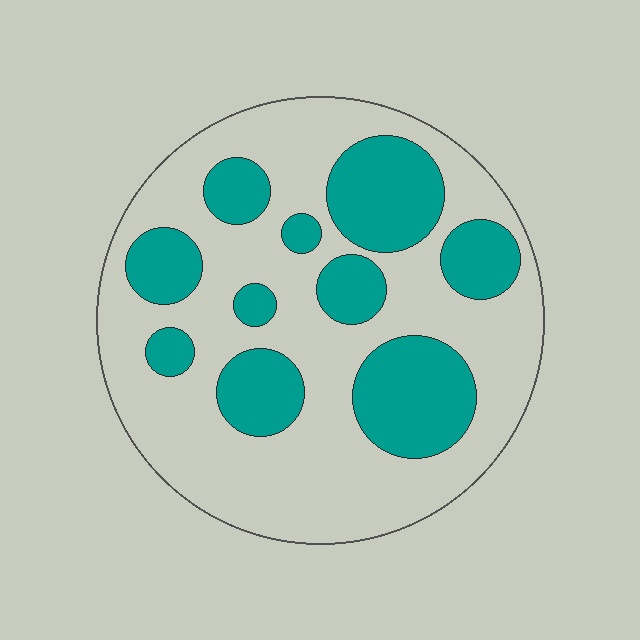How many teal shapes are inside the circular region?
10.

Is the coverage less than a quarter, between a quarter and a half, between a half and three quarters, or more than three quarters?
Between a quarter and a half.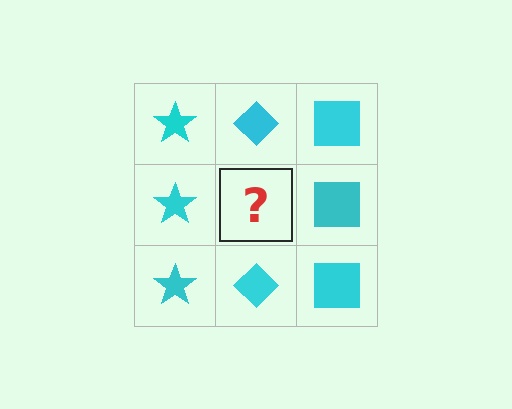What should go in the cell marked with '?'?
The missing cell should contain a cyan diamond.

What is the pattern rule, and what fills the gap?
The rule is that each column has a consistent shape. The gap should be filled with a cyan diamond.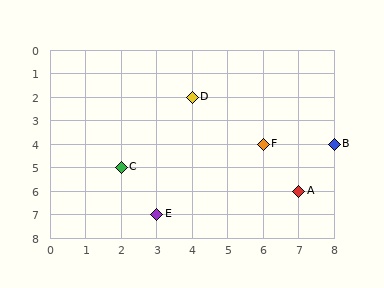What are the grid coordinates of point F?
Point F is at grid coordinates (6, 4).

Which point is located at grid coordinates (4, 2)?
Point D is at (4, 2).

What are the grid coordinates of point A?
Point A is at grid coordinates (7, 6).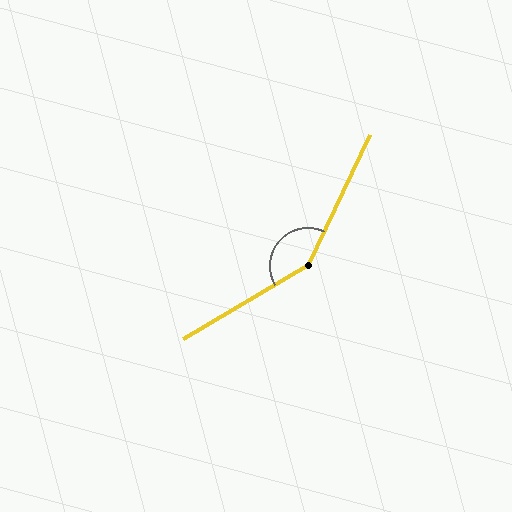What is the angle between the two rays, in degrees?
Approximately 146 degrees.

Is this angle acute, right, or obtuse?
It is obtuse.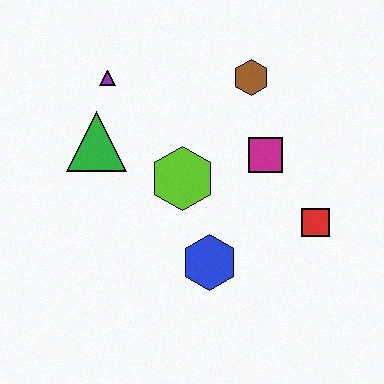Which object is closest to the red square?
The magenta square is closest to the red square.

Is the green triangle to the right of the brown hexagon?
No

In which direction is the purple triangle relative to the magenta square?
The purple triangle is to the left of the magenta square.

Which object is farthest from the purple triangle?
The red square is farthest from the purple triangle.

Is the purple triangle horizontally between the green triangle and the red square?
Yes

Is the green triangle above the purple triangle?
No